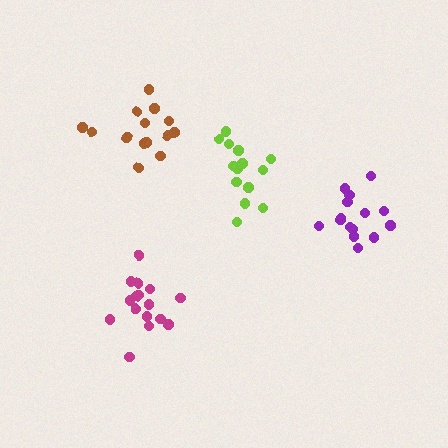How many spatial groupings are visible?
There are 4 spatial groupings.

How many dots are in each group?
Group 1: 16 dots, Group 2: 14 dots, Group 3: 15 dots, Group 4: 15 dots (60 total).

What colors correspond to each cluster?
The clusters are colored: magenta, brown, purple, lime.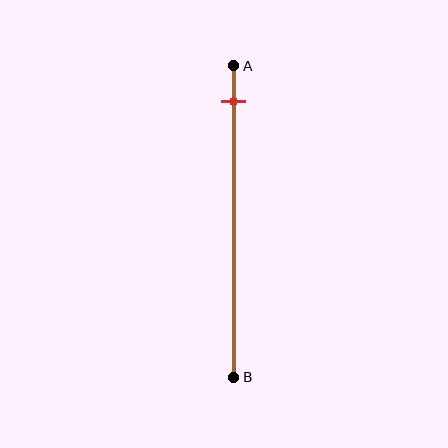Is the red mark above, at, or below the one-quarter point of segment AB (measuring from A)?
The red mark is above the one-quarter point of segment AB.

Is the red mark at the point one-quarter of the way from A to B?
No, the mark is at about 10% from A, not at the 25% one-quarter point.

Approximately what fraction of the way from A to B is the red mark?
The red mark is approximately 10% of the way from A to B.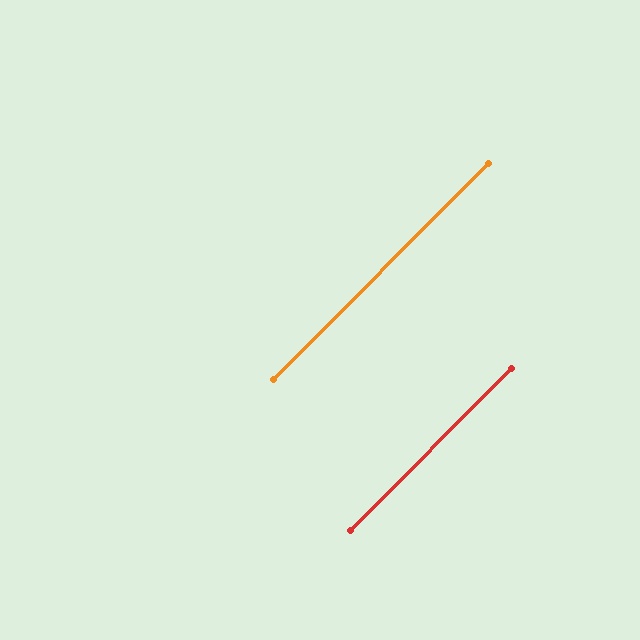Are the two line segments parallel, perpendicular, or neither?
Parallel — their directions differ by only 0.1°.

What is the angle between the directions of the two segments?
Approximately 0 degrees.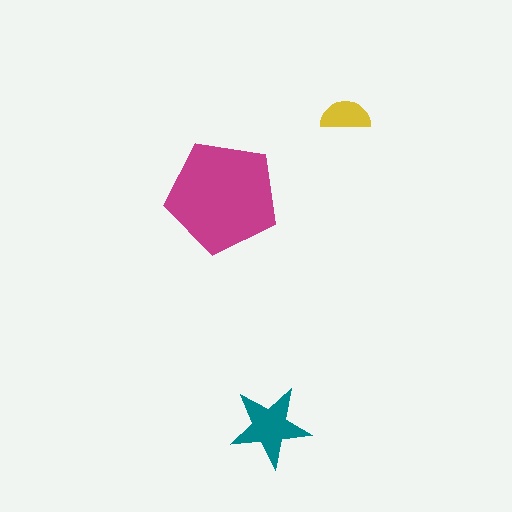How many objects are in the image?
There are 3 objects in the image.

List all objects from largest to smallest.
The magenta pentagon, the teal star, the yellow semicircle.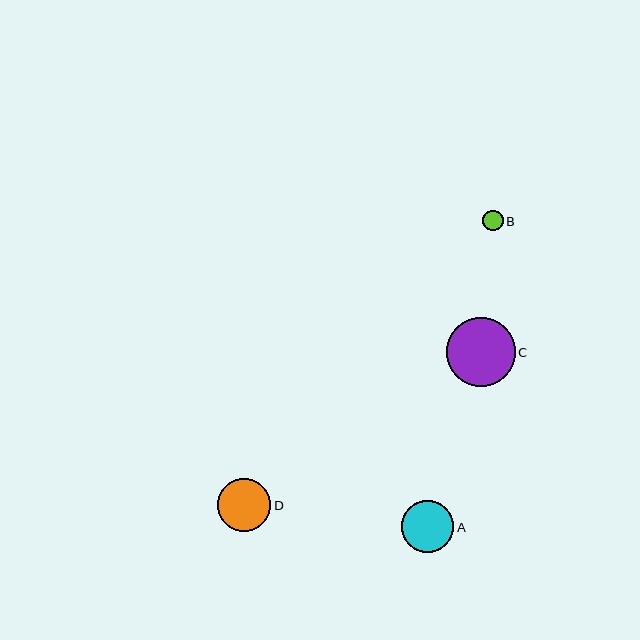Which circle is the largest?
Circle C is the largest with a size of approximately 69 pixels.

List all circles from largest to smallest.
From largest to smallest: C, D, A, B.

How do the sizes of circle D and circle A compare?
Circle D and circle A are approximately the same size.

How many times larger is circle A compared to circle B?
Circle A is approximately 2.5 times the size of circle B.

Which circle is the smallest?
Circle B is the smallest with a size of approximately 21 pixels.